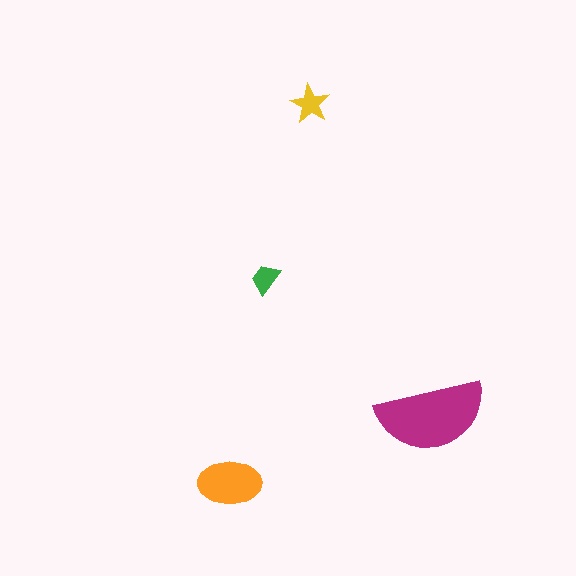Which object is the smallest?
The green trapezoid.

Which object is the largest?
The magenta semicircle.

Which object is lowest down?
The orange ellipse is bottommost.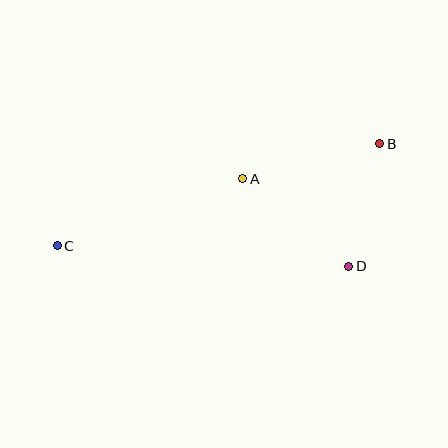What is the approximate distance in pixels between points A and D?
The distance between A and D is approximately 137 pixels.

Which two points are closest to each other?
Points B and D are closest to each other.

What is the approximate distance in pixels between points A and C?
The distance between A and C is approximately 197 pixels.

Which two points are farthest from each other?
Points B and C are farthest from each other.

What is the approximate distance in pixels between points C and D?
The distance between C and D is approximately 292 pixels.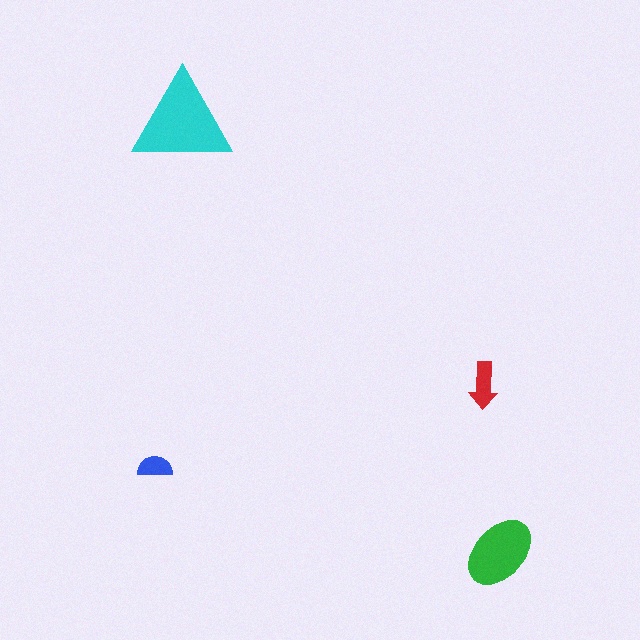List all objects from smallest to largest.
The blue semicircle, the red arrow, the green ellipse, the cyan triangle.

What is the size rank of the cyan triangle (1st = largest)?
1st.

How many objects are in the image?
There are 4 objects in the image.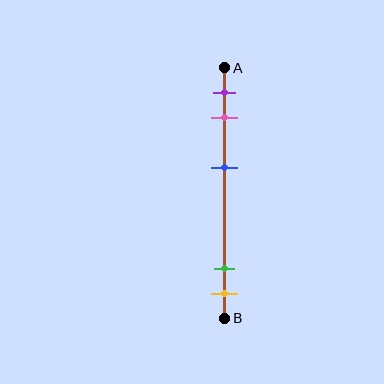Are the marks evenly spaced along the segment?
No, the marks are not evenly spaced.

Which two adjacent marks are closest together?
The green and yellow marks are the closest adjacent pair.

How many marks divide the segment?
There are 5 marks dividing the segment.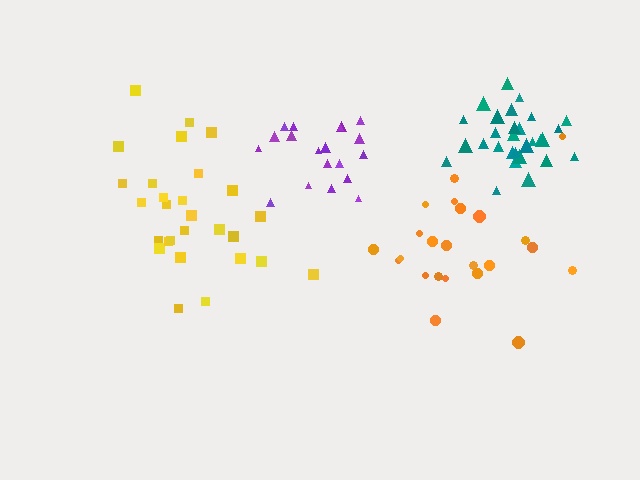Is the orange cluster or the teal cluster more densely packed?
Teal.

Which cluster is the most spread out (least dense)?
Yellow.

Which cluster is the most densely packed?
Teal.